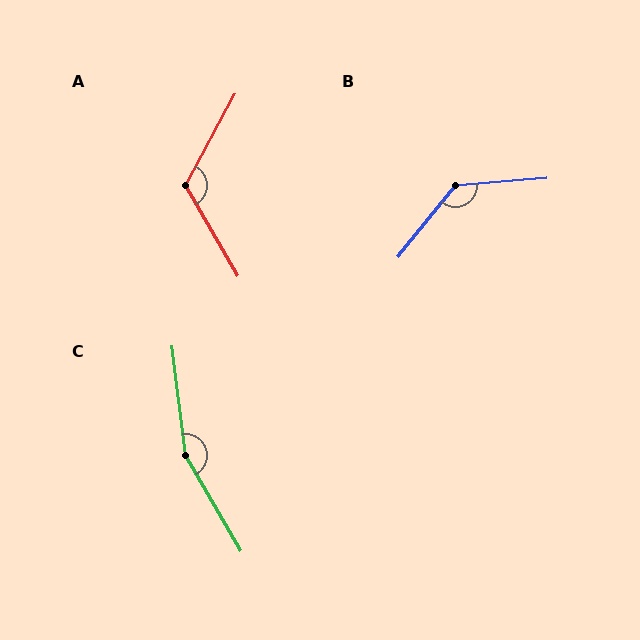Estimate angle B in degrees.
Approximately 134 degrees.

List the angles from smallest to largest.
A (121°), B (134°), C (156°).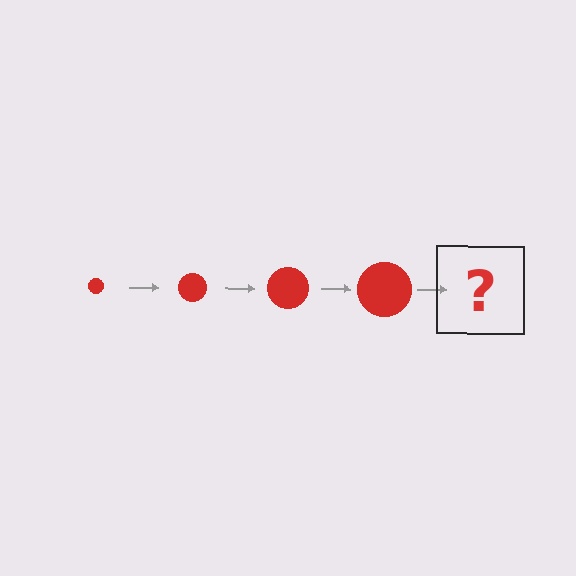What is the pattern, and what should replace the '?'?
The pattern is that the circle gets progressively larger each step. The '?' should be a red circle, larger than the previous one.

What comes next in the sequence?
The next element should be a red circle, larger than the previous one.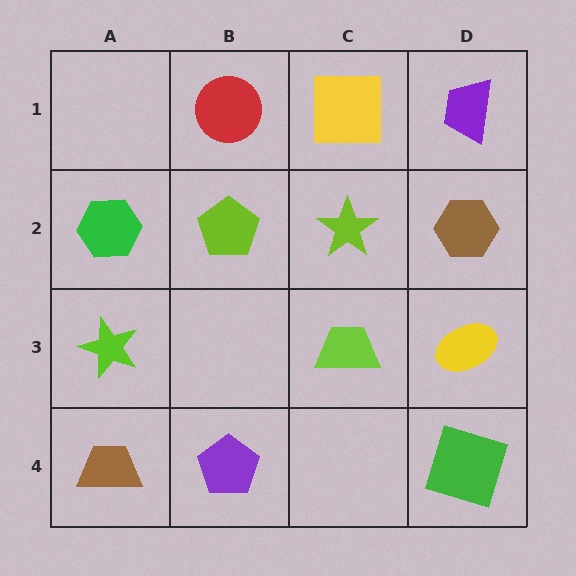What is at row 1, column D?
A purple trapezoid.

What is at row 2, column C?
A lime star.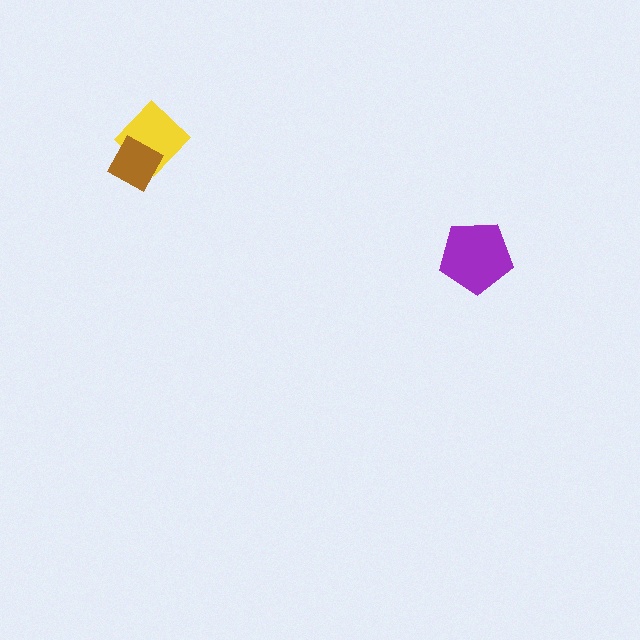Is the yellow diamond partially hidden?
Yes, it is partially covered by another shape.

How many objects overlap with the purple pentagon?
0 objects overlap with the purple pentagon.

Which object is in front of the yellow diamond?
The brown diamond is in front of the yellow diamond.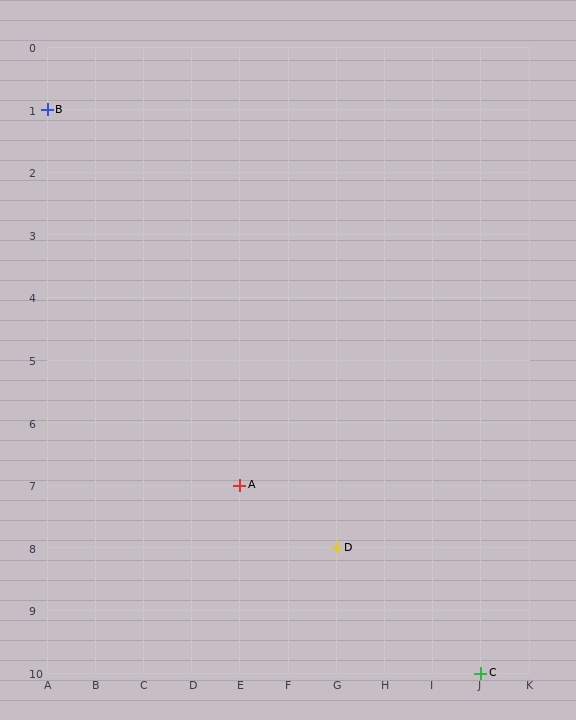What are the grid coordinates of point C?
Point C is at grid coordinates (J, 10).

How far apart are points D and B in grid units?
Points D and B are 6 columns and 7 rows apart (about 9.2 grid units diagonally).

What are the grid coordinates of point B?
Point B is at grid coordinates (A, 1).